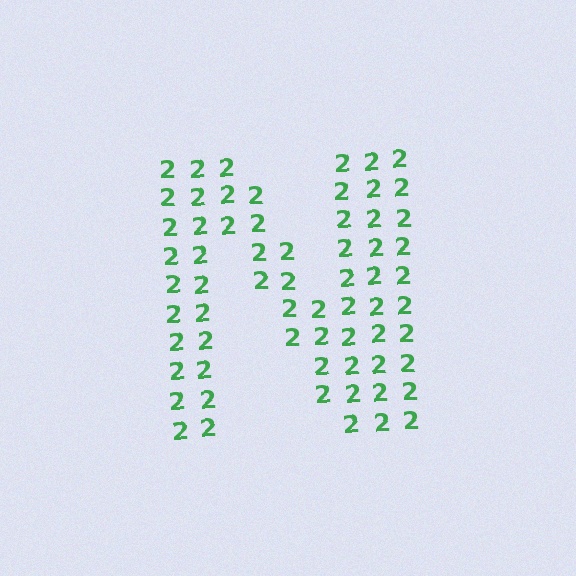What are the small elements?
The small elements are digit 2's.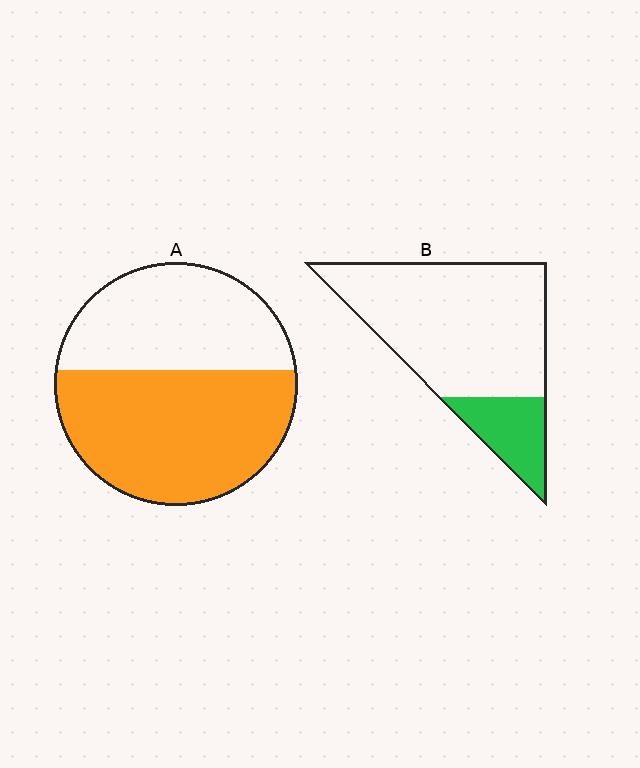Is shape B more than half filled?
No.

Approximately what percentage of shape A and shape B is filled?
A is approximately 55% and B is approximately 20%.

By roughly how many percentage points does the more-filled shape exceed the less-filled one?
By roughly 35 percentage points (A over B).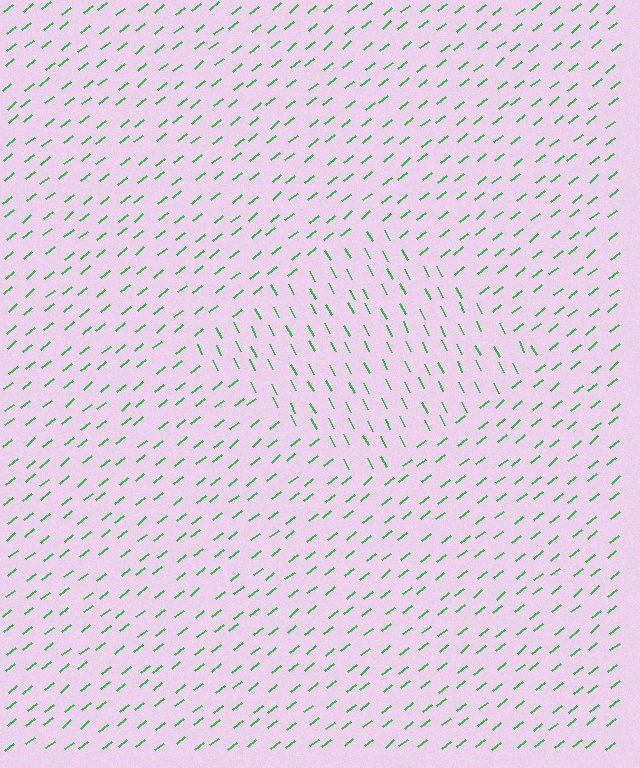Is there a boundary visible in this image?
Yes, there is a texture boundary formed by a change in line orientation.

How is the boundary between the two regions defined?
The boundary is defined purely by a change in line orientation (approximately 78 degrees difference). All lines are the same color and thickness.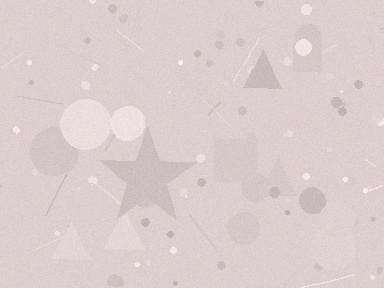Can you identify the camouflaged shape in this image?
The camouflaged shape is a star.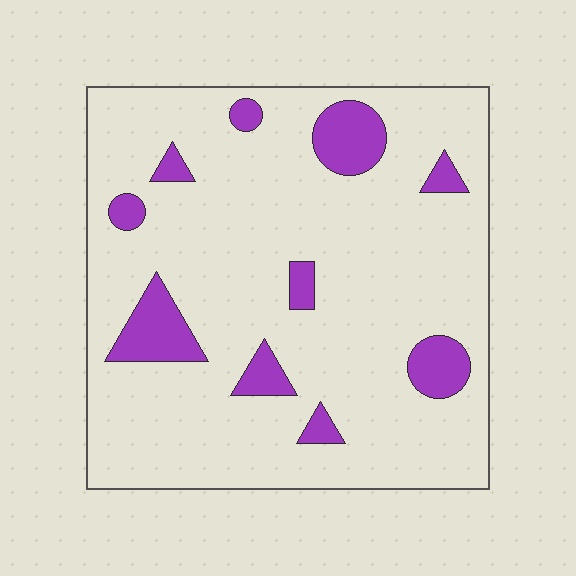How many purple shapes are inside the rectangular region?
10.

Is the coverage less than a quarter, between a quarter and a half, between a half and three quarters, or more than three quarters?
Less than a quarter.